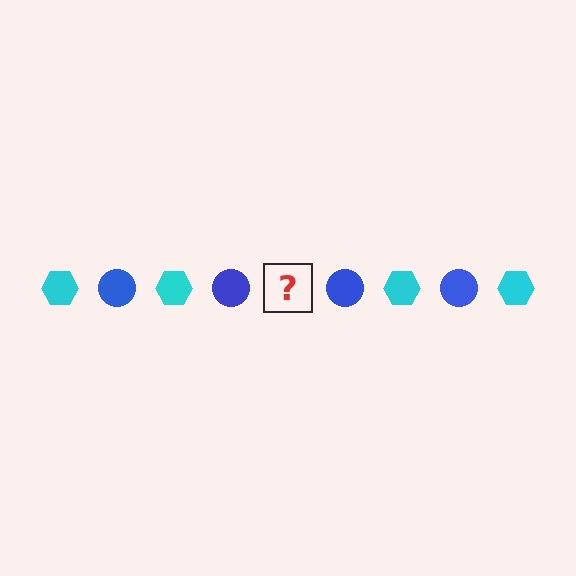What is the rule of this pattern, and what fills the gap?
The rule is that the pattern alternates between cyan hexagon and blue circle. The gap should be filled with a cyan hexagon.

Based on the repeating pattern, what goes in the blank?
The blank should be a cyan hexagon.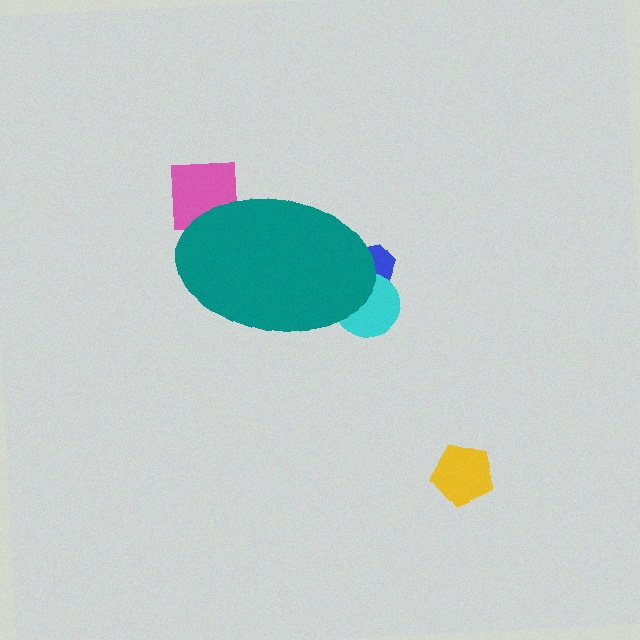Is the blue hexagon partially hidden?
Yes, the blue hexagon is partially hidden behind the teal ellipse.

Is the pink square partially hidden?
Yes, the pink square is partially hidden behind the teal ellipse.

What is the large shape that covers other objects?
A teal ellipse.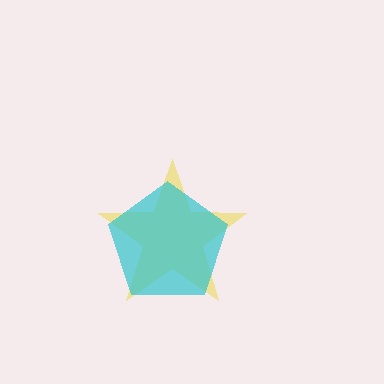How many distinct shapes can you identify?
There are 2 distinct shapes: a yellow star, a cyan pentagon.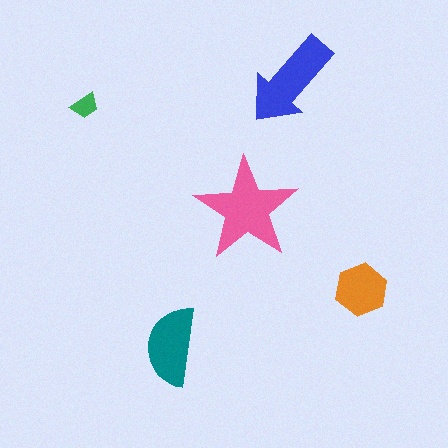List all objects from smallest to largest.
The green trapezoid, the orange hexagon, the teal semicircle, the blue arrow, the pink star.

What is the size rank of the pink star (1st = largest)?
1st.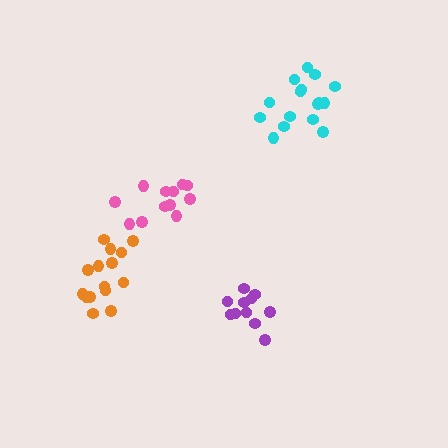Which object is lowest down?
The purple cluster is bottommost.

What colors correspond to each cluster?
The clusters are colored: cyan, purple, orange, pink.